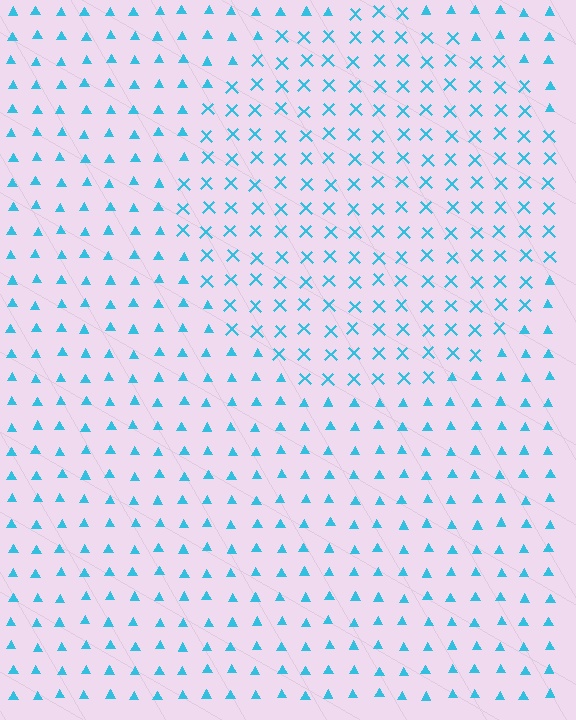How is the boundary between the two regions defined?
The boundary is defined by a change in element shape: X marks inside vs. triangles outside. All elements share the same color and spacing.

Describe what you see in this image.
The image is filled with small cyan elements arranged in a uniform grid. A circle-shaped region contains X marks, while the surrounding area contains triangles. The boundary is defined purely by the change in element shape.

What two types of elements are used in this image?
The image uses X marks inside the circle region and triangles outside it.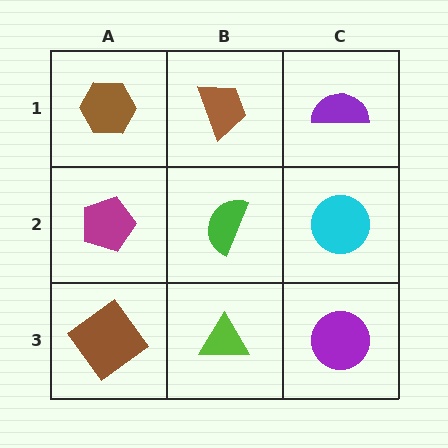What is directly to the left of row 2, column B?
A magenta pentagon.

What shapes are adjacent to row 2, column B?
A brown trapezoid (row 1, column B), a lime triangle (row 3, column B), a magenta pentagon (row 2, column A), a cyan circle (row 2, column C).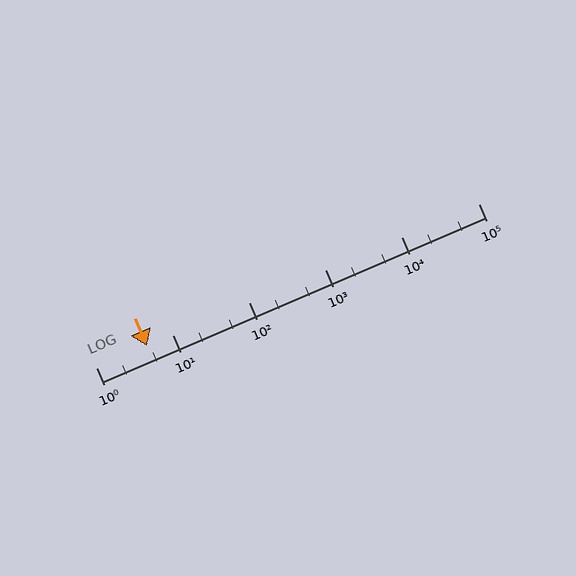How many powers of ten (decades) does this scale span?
The scale spans 5 decades, from 1 to 100000.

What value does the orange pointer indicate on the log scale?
The pointer indicates approximately 4.7.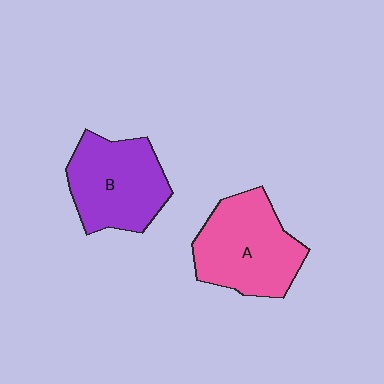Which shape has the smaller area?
Shape B (purple).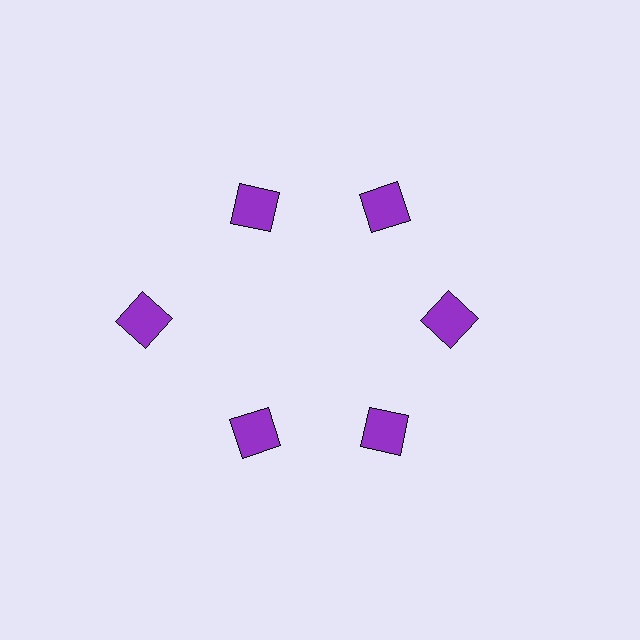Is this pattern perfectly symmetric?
No. The 6 purple squares are arranged in a ring, but one element near the 9 o'clock position is pushed outward from the center, breaking the 6-fold rotational symmetry.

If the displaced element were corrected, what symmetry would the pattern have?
It would have 6-fold rotational symmetry — the pattern would map onto itself every 60 degrees.